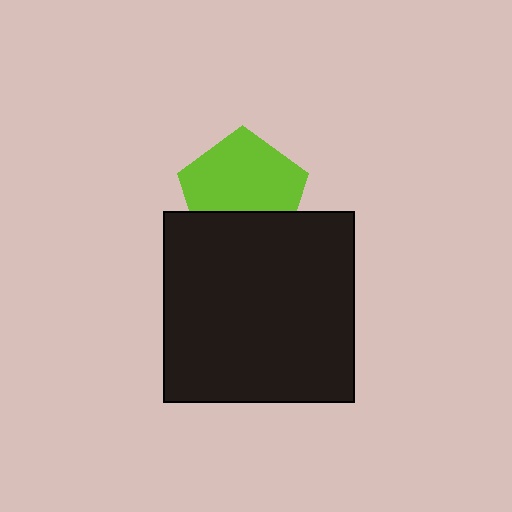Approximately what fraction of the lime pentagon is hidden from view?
Roughly 33% of the lime pentagon is hidden behind the black square.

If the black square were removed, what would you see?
You would see the complete lime pentagon.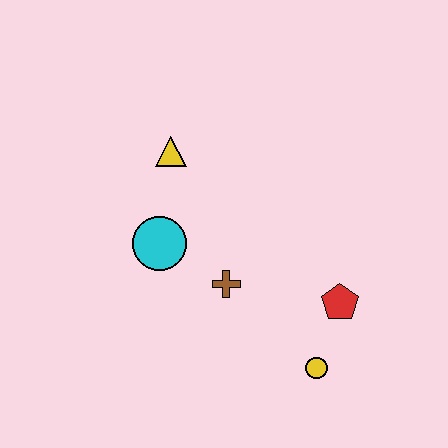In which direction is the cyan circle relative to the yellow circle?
The cyan circle is to the left of the yellow circle.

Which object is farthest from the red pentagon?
The yellow triangle is farthest from the red pentagon.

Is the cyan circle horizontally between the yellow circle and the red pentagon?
No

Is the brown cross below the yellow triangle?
Yes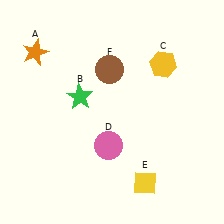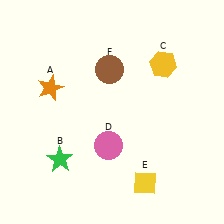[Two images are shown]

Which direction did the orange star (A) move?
The orange star (A) moved down.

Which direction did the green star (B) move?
The green star (B) moved down.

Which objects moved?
The objects that moved are: the orange star (A), the green star (B).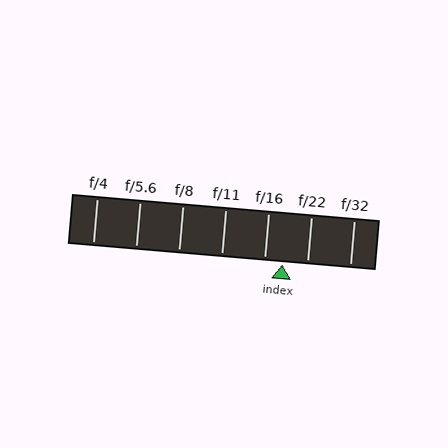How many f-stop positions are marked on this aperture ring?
There are 7 f-stop positions marked.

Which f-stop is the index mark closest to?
The index mark is closest to f/16.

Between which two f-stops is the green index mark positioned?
The index mark is between f/16 and f/22.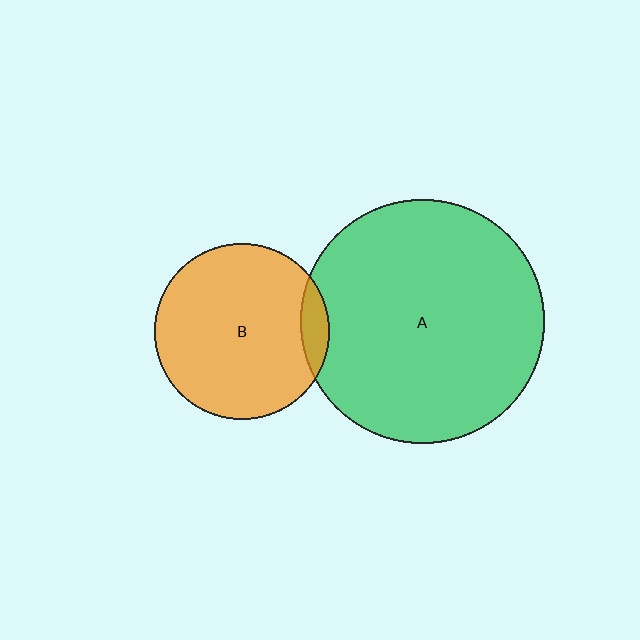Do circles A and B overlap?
Yes.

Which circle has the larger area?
Circle A (green).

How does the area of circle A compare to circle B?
Approximately 1.9 times.